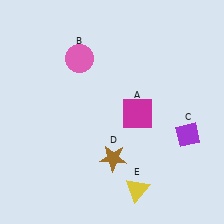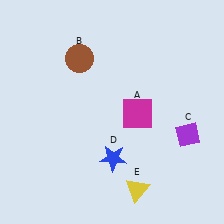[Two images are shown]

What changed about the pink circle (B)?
In Image 1, B is pink. In Image 2, it changed to brown.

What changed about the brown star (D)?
In Image 1, D is brown. In Image 2, it changed to blue.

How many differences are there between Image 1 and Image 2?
There are 2 differences between the two images.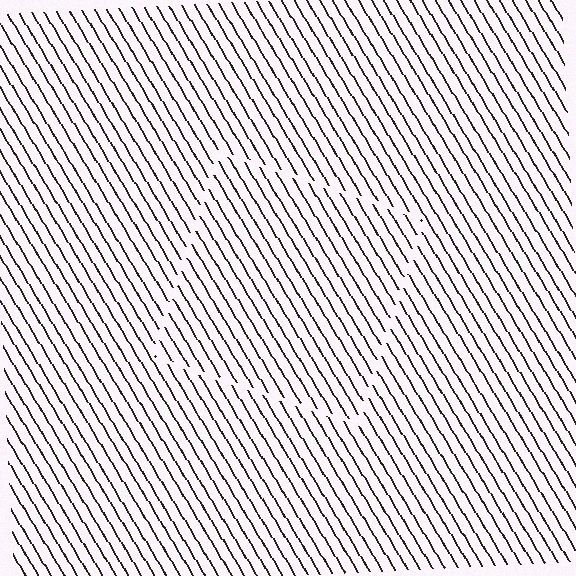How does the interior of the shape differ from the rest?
The interior of the shape contains the same grating, shifted by half a period — the contour is defined by the phase discontinuity where line-ends from the inner and outer gratings abut.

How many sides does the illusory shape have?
4 sides — the line-ends trace a square.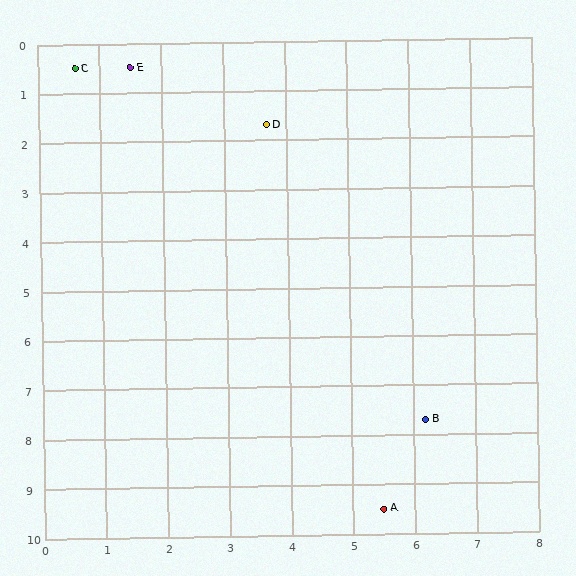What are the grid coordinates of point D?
Point D is at approximately (3.7, 1.7).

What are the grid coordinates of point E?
Point E is at approximately (1.5, 0.5).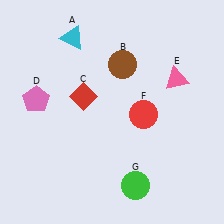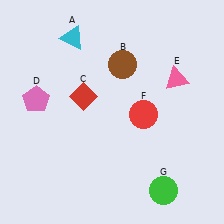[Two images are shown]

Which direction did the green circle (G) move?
The green circle (G) moved right.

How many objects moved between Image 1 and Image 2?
1 object moved between the two images.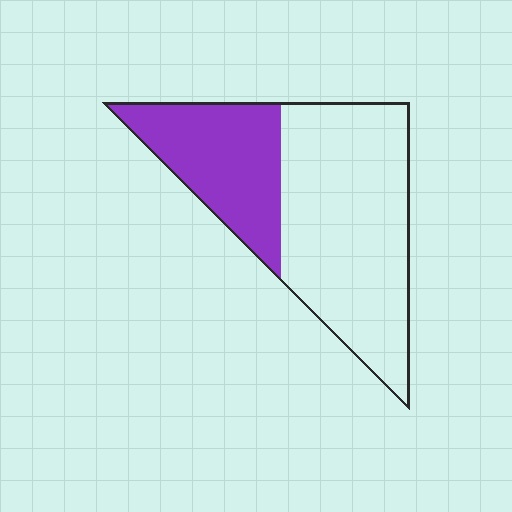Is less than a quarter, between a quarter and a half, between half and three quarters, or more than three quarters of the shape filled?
Between a quarter and a half.